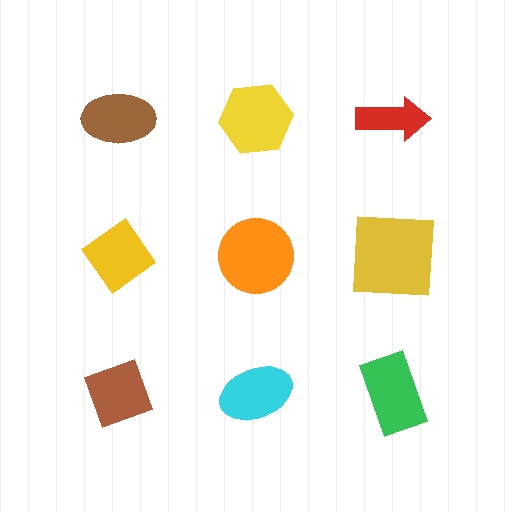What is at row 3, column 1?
A brown diamond.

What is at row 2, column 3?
A yellow square.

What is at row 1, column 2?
A yellow hexagon.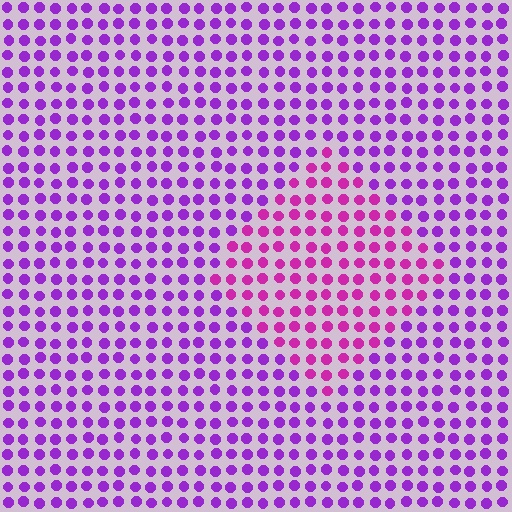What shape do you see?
I see a diamond.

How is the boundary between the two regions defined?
The boundary is defined purely by a slight shift in hue (about 32 degrees). Spacing, size, and orientation are identical on both sides.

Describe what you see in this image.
The image is filled with small purple elements in a uniform arrangement. A diamond-shaped region is visible where the elements are tinted to a slightly different hue, forming a subtle color boundary.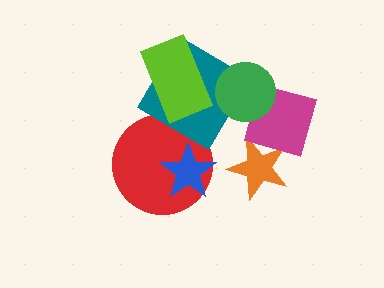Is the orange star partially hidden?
Yes, it is partially covered by another shape.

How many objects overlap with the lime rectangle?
1 object overlaps with the lime rectangle.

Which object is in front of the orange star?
The magenta square is in front of the orange star.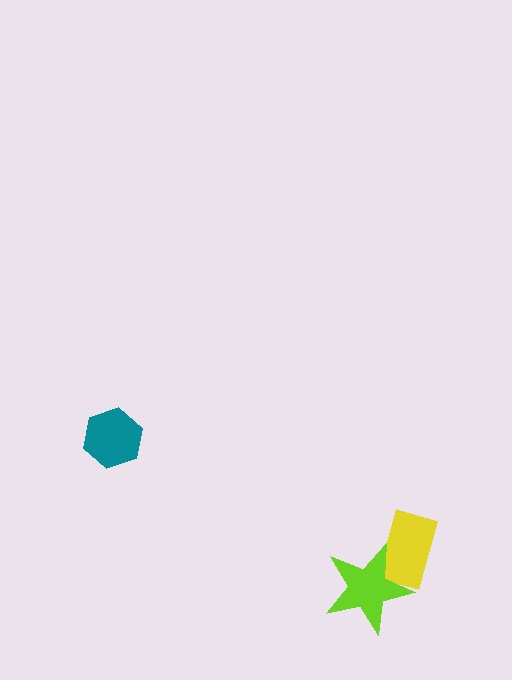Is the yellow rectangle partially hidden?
Yes, it is partially covered by another shape.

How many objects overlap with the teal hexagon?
0 objects overlap with the teal hexagon.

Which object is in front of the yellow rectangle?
The lime star is in front of the yellow rectangle.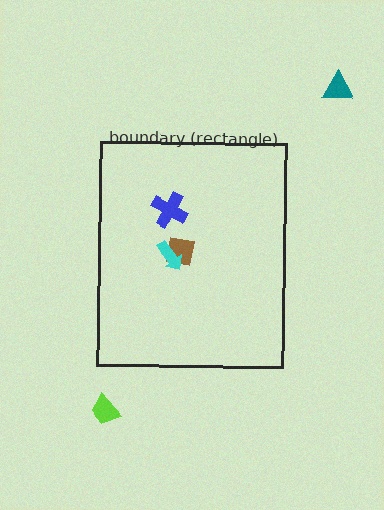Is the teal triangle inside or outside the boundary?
Outside.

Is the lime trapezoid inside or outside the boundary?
Outside.